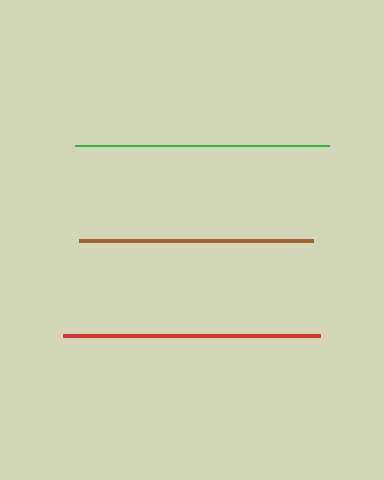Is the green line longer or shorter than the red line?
The red line is longer than the green line.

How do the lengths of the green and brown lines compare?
The green and brown lines are approximately the same length.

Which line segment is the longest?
The red line is the longest at approximately 257 pixels.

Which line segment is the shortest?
The brown line is the shortest at approximately 235 pixels.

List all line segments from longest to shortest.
From longest to shortest: red, green, brown.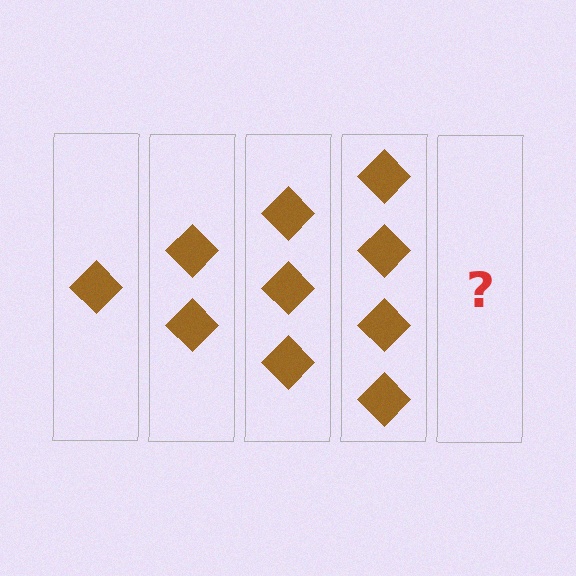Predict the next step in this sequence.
The next step is 5 diamonds.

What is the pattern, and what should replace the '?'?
The pattern is that each step adds one more diamond. The '?' should be 5 diamonds.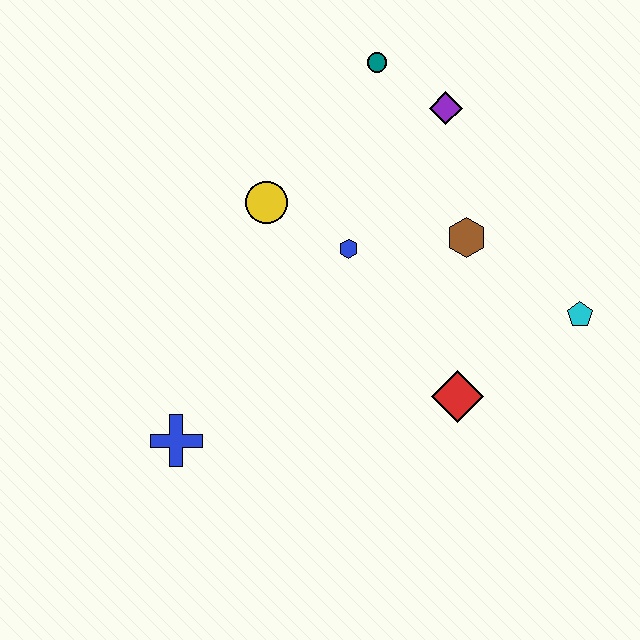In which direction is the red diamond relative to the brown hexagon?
The red diamond is below the brown hexagon.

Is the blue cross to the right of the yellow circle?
No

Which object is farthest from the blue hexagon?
The blue cross is farthest from the blue hexagon.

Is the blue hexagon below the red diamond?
No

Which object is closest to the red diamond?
The cyan pentagon is closest to the red diamond.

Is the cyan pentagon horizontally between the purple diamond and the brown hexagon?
No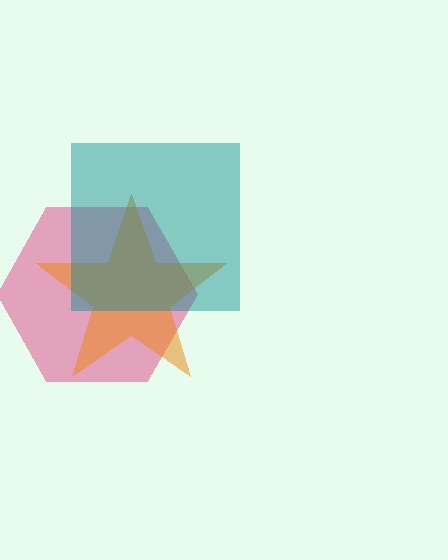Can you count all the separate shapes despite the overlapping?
Yes, there are 3 separate shapes.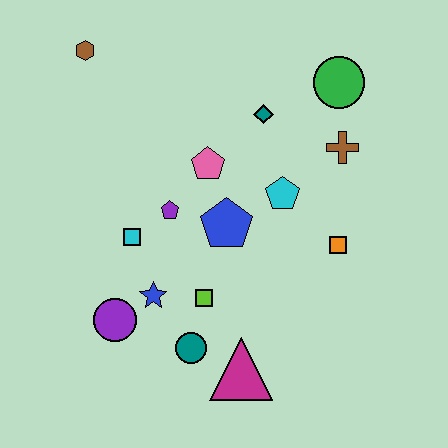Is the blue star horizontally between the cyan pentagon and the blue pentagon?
No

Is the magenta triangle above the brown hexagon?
No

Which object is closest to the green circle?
The brown cross is closest to the green circle.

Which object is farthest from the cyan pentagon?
The brown hexagon is farthest from the cyan pentagon.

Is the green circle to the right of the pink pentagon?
Yes